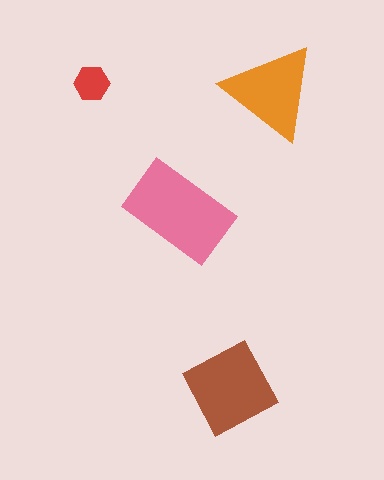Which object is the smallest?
The red hexagon.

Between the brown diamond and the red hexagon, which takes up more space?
The brown diamond.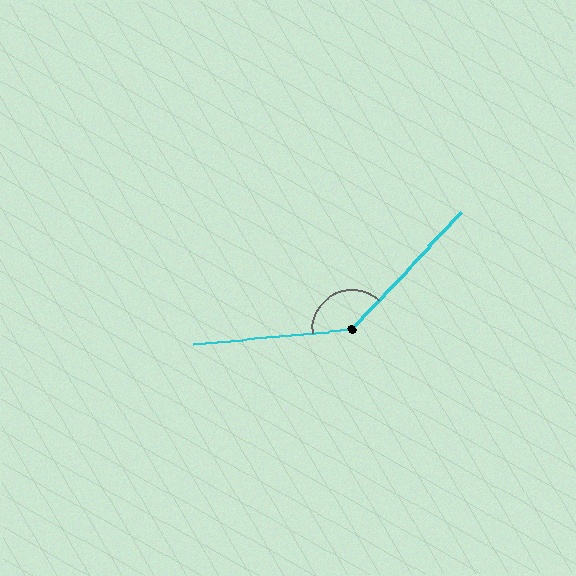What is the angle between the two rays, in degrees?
Approximately 139 degrees.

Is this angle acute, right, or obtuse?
It is obtuse.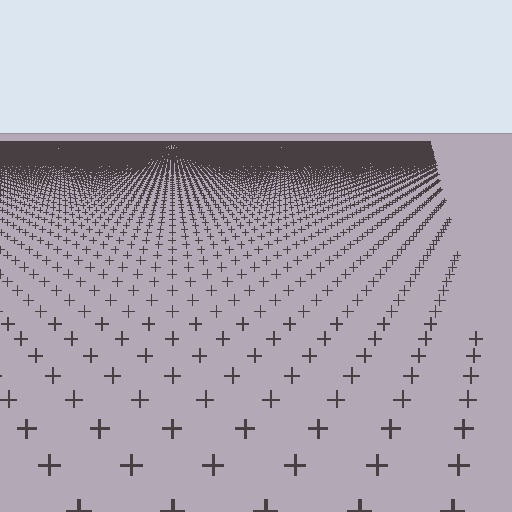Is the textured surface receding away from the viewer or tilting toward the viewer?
The surface is receding away from the viewer. Texture elements get smaller and denser toward the top.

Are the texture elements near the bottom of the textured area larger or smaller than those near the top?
Larger. Near the bottom, elements are closer to the viewer and appear at a bigger on-screen size.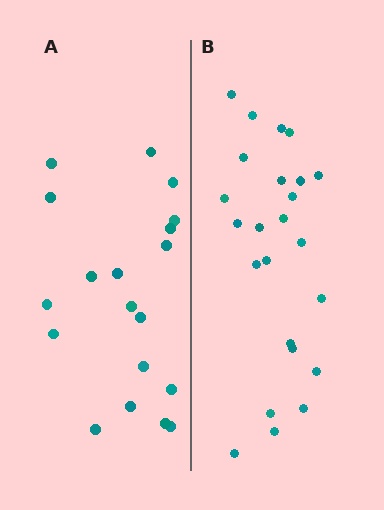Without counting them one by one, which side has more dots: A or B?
Region B (the right region) has more dots.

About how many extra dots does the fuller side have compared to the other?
Region B has about 5 more dots than region A.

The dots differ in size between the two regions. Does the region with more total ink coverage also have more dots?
No. Region A has more total ink coverage because its dots are larger, but region B actually contains more individual dots. Total area can be misleading — the number of items is what matters here.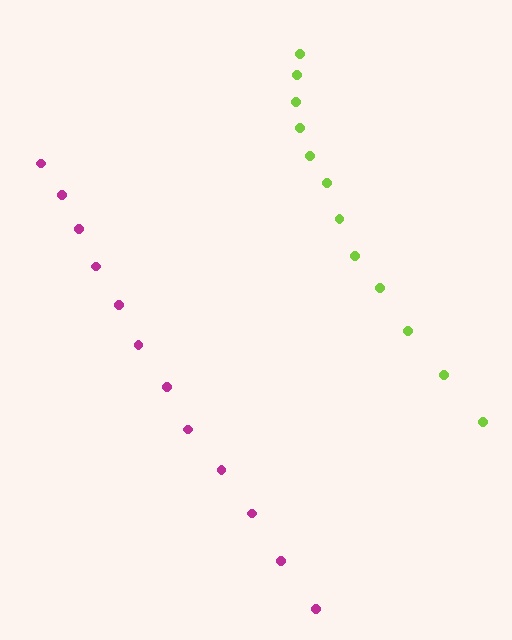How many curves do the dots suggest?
There are 2 distinct paths.